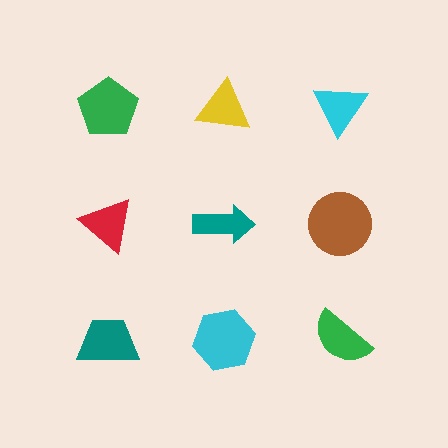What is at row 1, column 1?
A green pentagon.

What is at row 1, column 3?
A cyan triangle.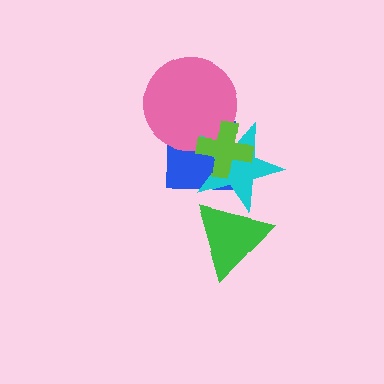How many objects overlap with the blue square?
3 objects overlap with the blue square.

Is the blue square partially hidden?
Yes, it is partially covered by another shape.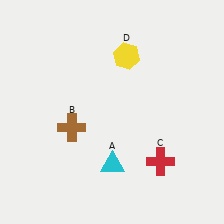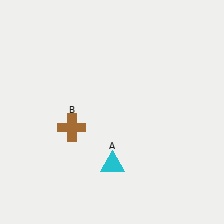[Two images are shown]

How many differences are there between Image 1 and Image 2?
There are 2 differences between the two images.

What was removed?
The red cross (C), the yellow hexagon (D) were removed in Image 2.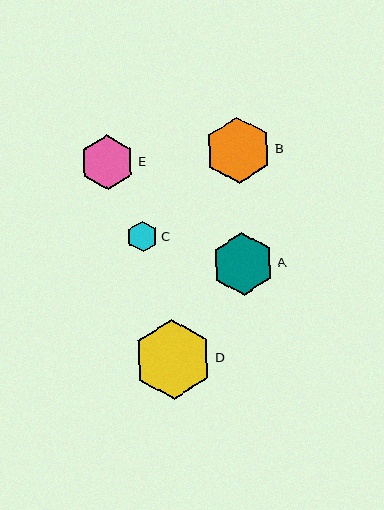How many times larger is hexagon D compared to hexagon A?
Hexagon D is approximately 1.3 times the size of hexagon A.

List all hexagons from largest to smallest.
From largest to smallest: D, B, A, E, C.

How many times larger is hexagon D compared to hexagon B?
Hexagon D is approximately 1.2 times the size of hexagon B.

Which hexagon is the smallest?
Hexagon C is the smallest with a size of approximately 31 pixels.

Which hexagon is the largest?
Hexagon D is the largest with a size of approximately 79 pixels.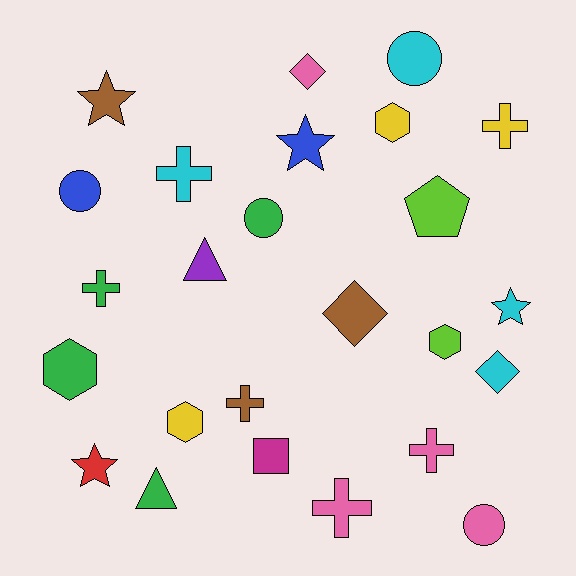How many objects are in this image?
There are 25 objects.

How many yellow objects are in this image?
There are 3 yellow objects.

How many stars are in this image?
There are 4 stars.